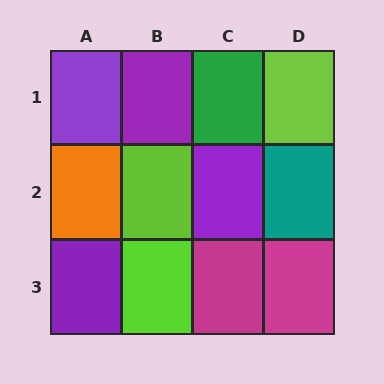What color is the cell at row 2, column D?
Teal.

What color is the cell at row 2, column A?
Orange.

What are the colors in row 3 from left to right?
Purple, lime, magenta, magenta.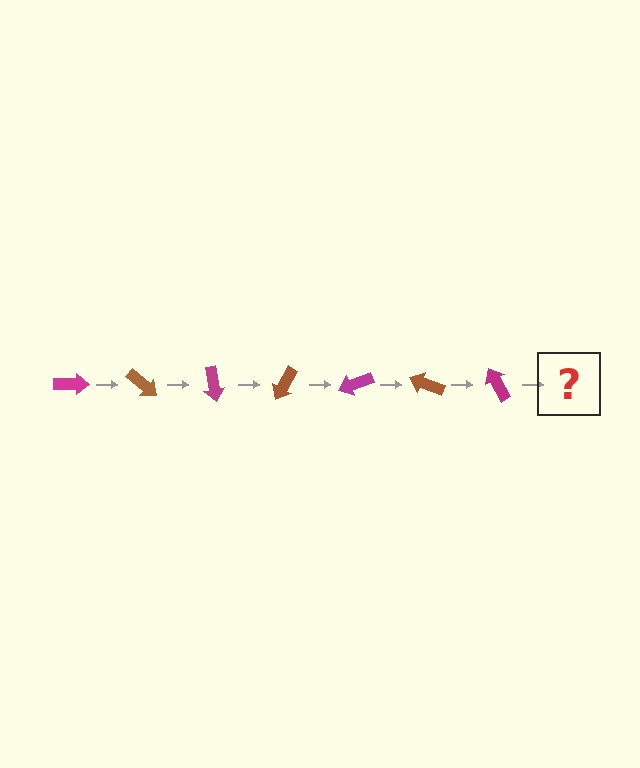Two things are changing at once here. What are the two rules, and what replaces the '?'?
The two rules are that it rotates 40 degrees each step and the color cycles through magenta and brown. The '?' should be a brown arrow, rotated 280 degrees from the start.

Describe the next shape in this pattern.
It should be a brown arrow, rotated 280 degrees from the start.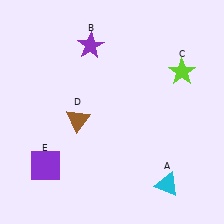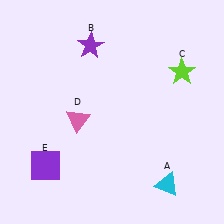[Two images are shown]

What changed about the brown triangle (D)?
In Image 1, D is brown. In Image 2, it changed to pink.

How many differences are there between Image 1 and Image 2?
There is 1 difference between the two images.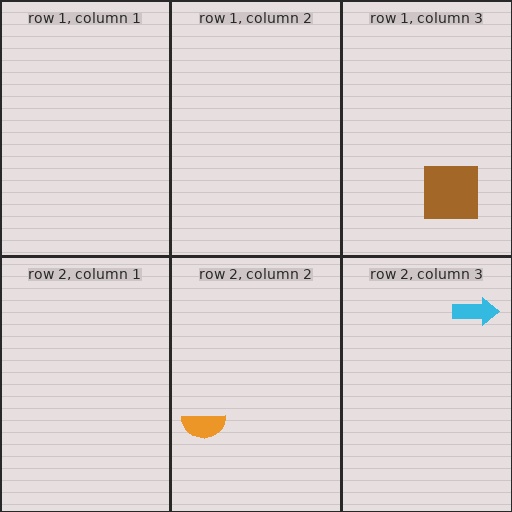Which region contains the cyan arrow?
The row 2, column 3 region.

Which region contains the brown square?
The row 1, column 3 region.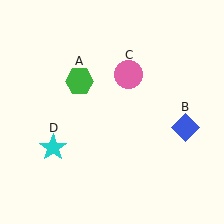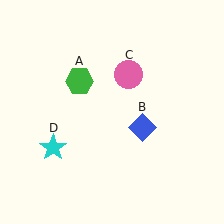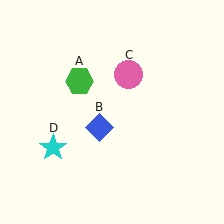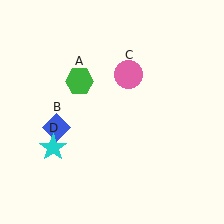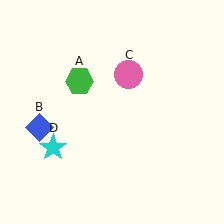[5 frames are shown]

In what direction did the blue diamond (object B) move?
The blue diamond (object B) moved left.